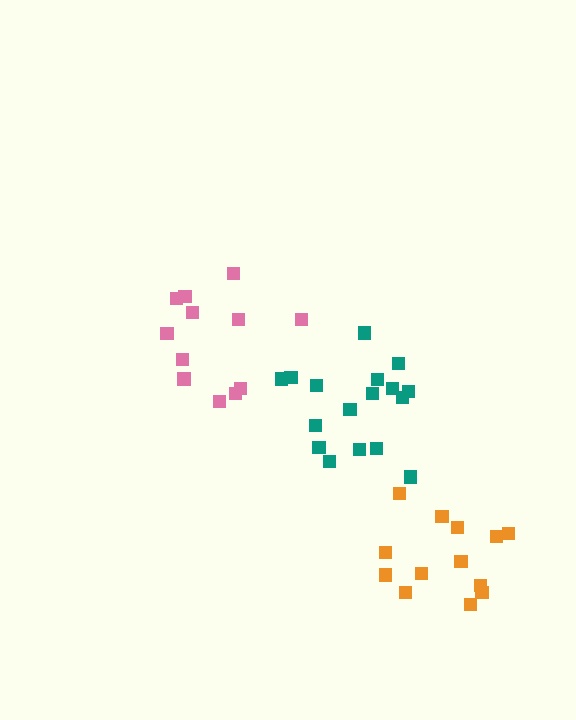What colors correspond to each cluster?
The clusters are colored: teal, pink, orange.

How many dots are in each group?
Group 1: 17 dots, Group 2: 12 dots, Group 3: 13 dots (42 total).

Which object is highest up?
The pink cluster is topmost.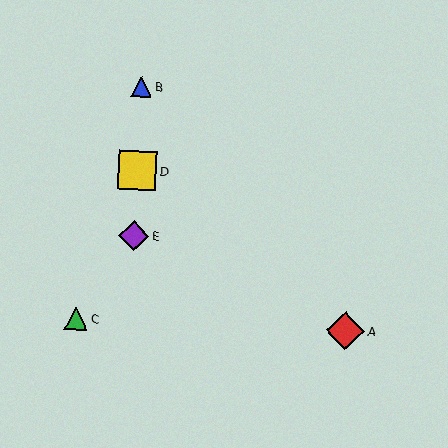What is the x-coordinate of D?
Object D is at x≈137.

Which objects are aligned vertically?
Objects B, D, E are aligned vertically.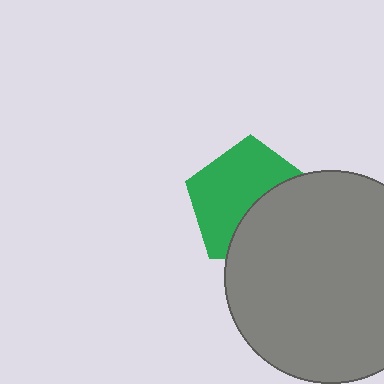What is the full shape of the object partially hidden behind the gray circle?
The partially hidden object is a green pentagon.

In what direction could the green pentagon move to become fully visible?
The green pentagon could move toward the upper-left. That would shift it out from behind the gray circle entirely.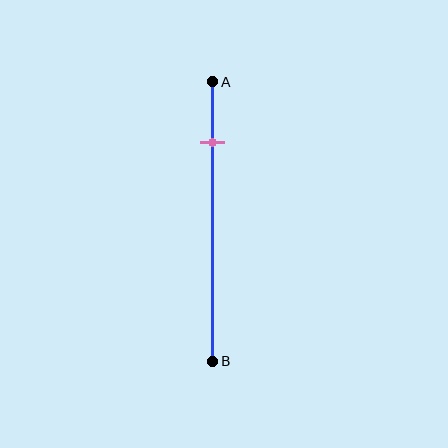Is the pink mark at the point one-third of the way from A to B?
No, the mark is at about 20% from A, not at the 33% one-third point.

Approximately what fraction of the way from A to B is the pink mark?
The pink mark is approximately 20% of the way from A to B.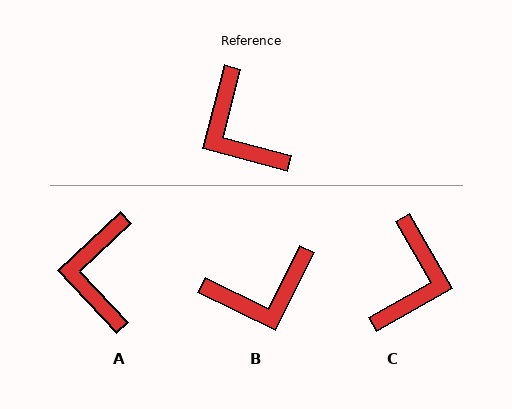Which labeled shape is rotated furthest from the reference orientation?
C, about 134 degrees away.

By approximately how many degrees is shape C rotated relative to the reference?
Approximately 134 degrees counter-clockwise.